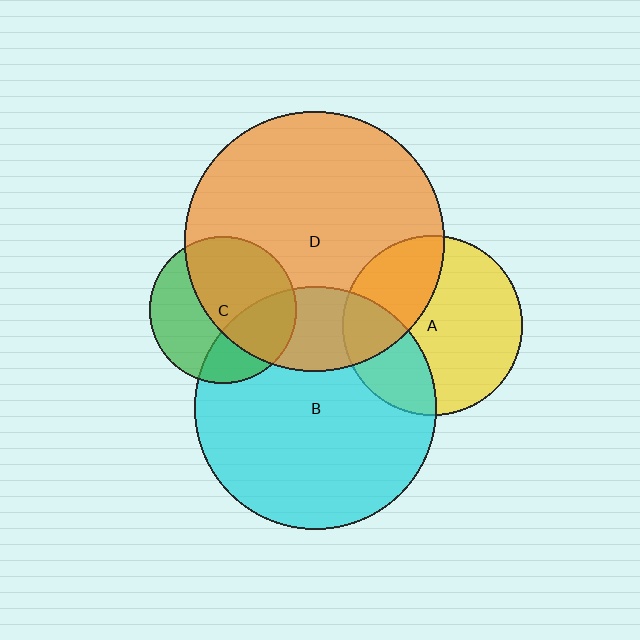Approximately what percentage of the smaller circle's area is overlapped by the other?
Approximately 55%.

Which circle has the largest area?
Circle D (orange).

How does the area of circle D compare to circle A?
Approximately 2.1 times.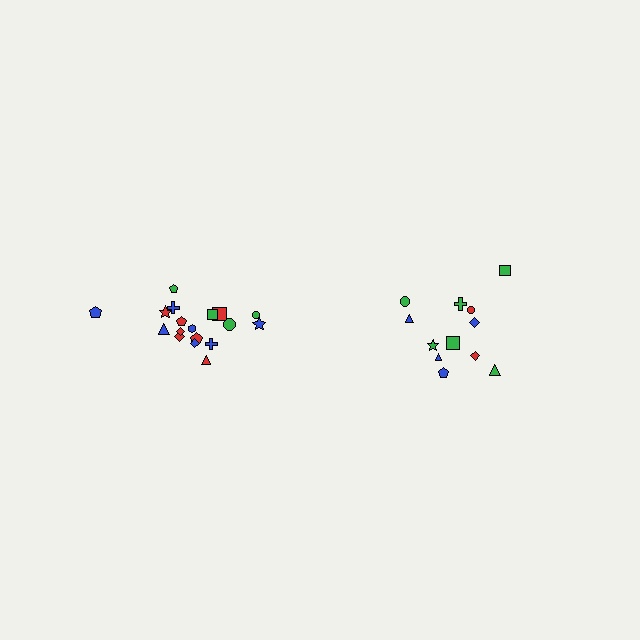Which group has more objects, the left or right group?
The left group.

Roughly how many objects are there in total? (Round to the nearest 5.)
Roughly 30 objects in total.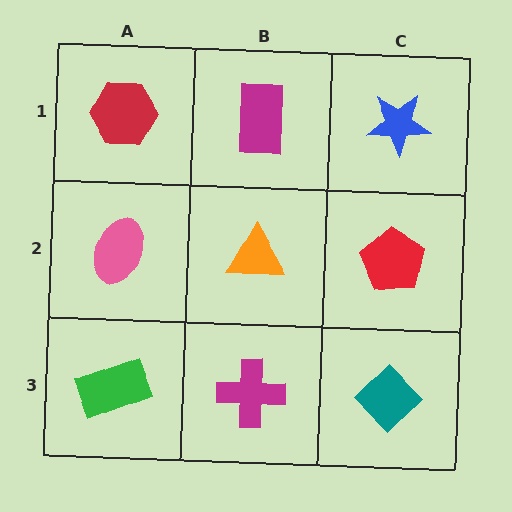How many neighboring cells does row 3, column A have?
2.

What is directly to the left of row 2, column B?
A pink ellipse.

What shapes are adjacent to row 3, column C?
A red pentagon (row 2, column C), a magenta cross (row 3, column B).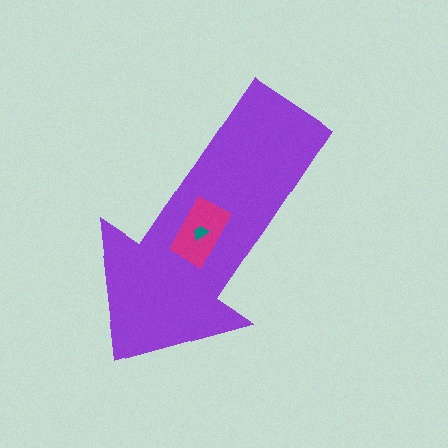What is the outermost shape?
The purple arrow.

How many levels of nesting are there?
3.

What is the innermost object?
The teal trapezoid.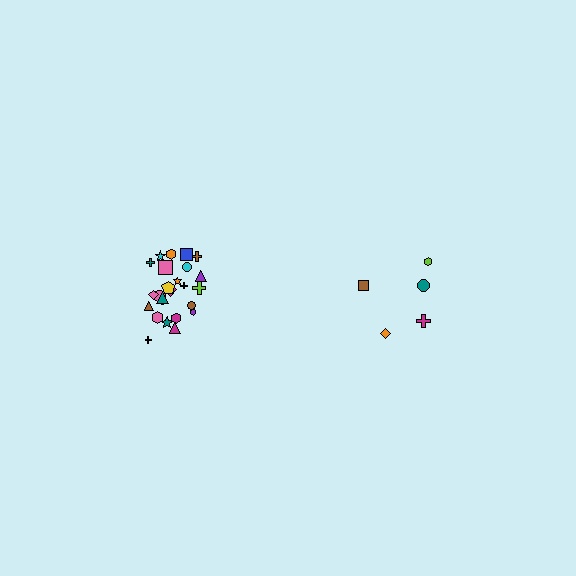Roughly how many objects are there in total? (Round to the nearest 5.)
Roughly 30 objects in total.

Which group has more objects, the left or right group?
The left group.